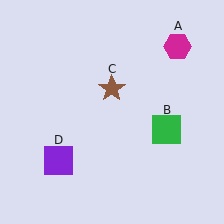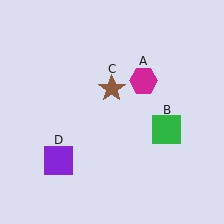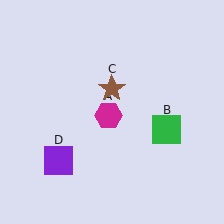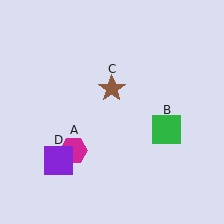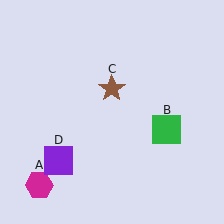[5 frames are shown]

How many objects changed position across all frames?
1 object changed position: magenta hexagon (object A).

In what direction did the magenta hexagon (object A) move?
The magenta hexagon (object A) moved down and to the left.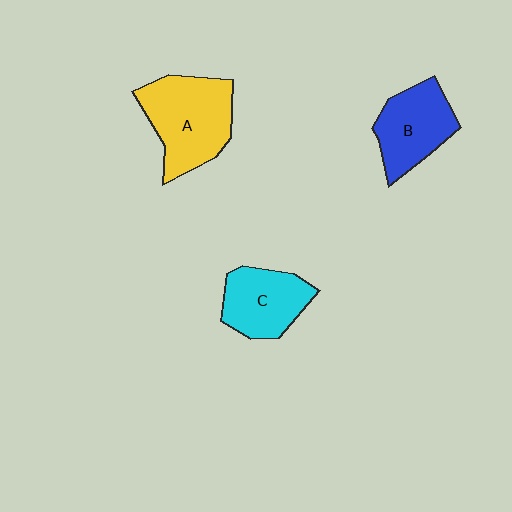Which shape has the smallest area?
Shape C (cyan).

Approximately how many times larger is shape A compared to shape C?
Approximately 1.4 times.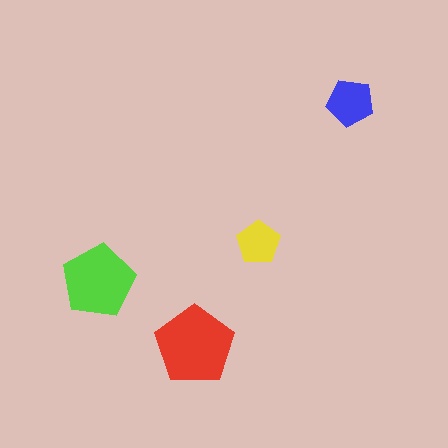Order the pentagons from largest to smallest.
the red one, the lime one, the blue one, the yellow one.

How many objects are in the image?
There are 4 objects in the image.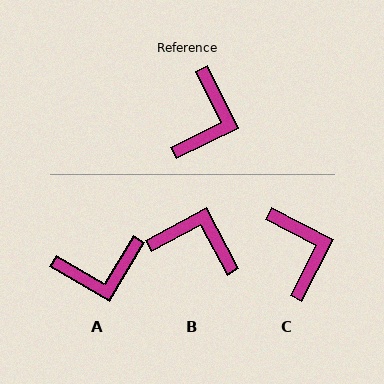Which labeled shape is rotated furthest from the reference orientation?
B, about 91 degrees away.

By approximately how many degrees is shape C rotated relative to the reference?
Approximately 36 degrees counter-clockwise.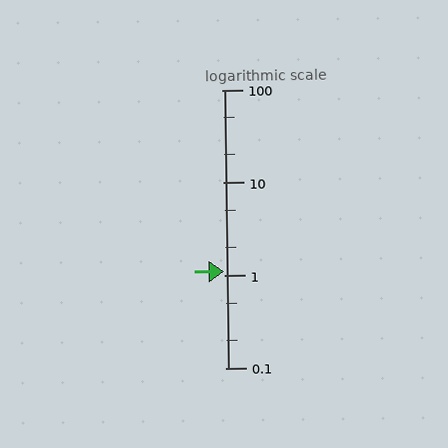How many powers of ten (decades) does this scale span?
The scale spans 3 decades, from 0.1 to 100.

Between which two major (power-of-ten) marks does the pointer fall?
The pointer is between 1 and 10.